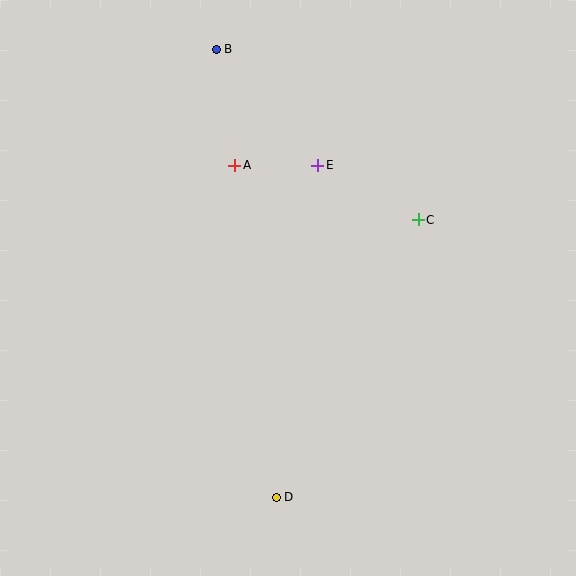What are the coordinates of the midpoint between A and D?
The midpoint between A and D is at (255, 331).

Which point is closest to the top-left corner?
Point B is closest to the top-left corner.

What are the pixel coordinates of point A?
Point A is at (235, 165).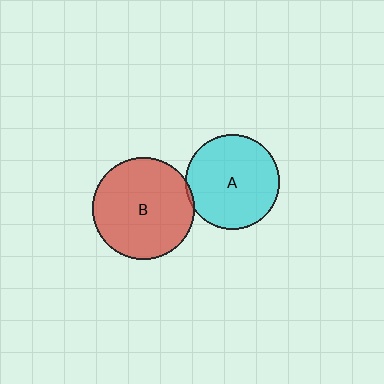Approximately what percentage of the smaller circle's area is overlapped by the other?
Approximately 5%.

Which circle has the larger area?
Circle B (red).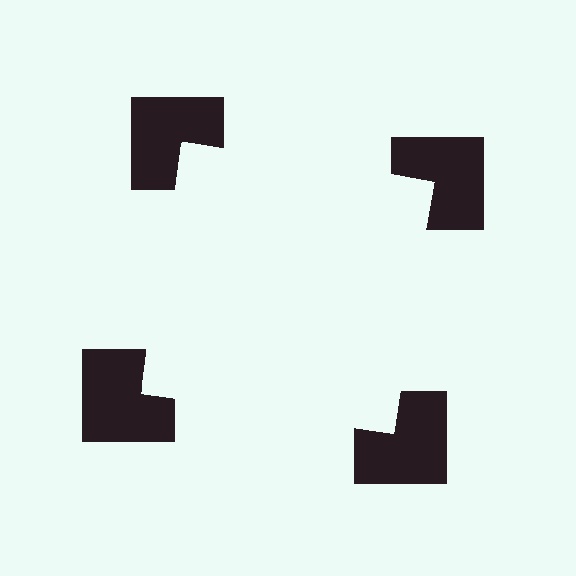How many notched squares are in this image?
There are 4 — one at each vertex of the illusory square.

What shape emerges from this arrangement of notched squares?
An illusory square — its edges are inferred from the aligned wedge cuts in the notched squares, not physically drawn.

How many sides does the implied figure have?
4 sides.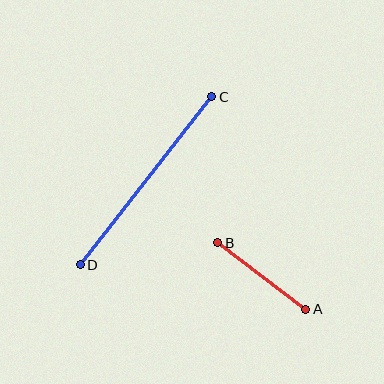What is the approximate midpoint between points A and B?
The midpoint is at approximately (262, 276) pixels.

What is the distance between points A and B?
The distance is approximately 111 pixels.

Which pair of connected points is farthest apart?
Points C and D are farthest apart.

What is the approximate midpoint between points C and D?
The midpoint is at approximately (146, 181) pixels.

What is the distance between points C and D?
The distance is approximately 213 pixels.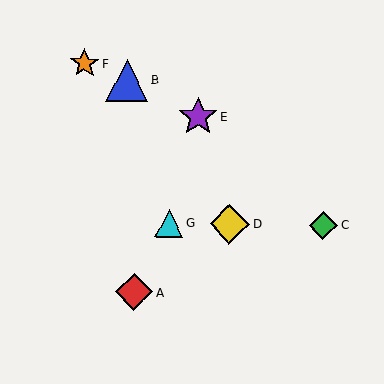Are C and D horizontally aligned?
Yes, both are at y≈225.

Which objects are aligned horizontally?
Objects C, D, G are aligned horizontally.